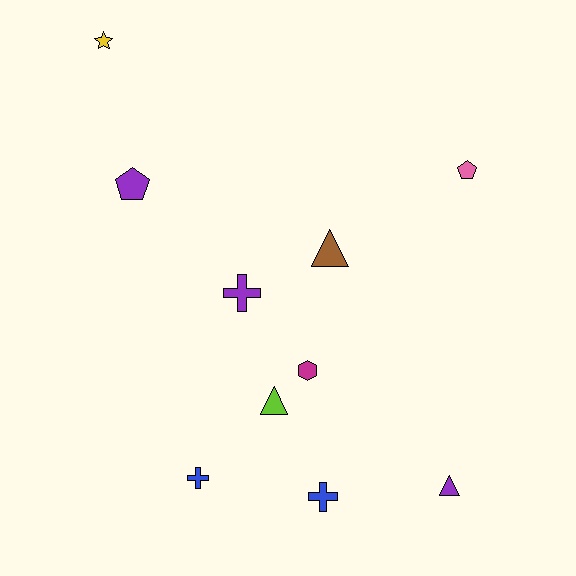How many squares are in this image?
There are no squares.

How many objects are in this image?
There are 10 objects.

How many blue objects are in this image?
There are 2 blue objects.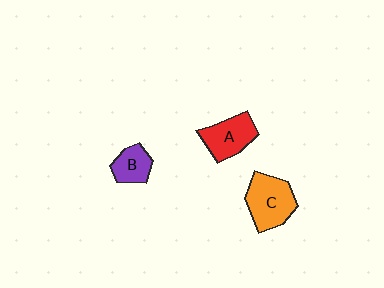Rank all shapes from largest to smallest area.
From largest to smallest: C (orange), A (red), B (purple).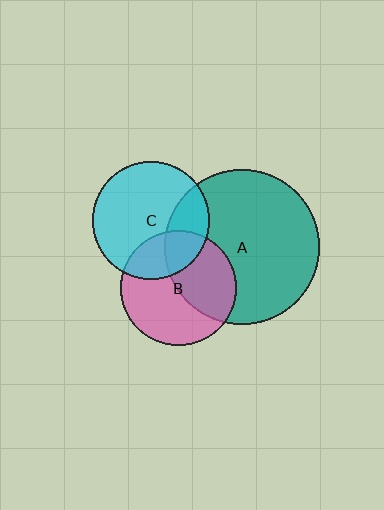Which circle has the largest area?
Circle A (teal).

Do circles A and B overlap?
Yes.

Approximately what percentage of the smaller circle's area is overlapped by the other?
Approximately 45%.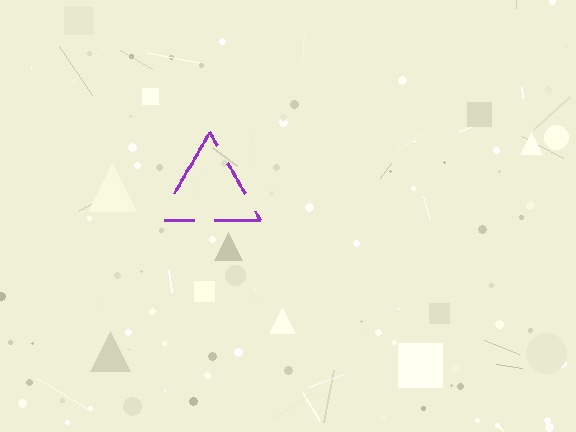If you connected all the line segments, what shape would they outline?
They would outline a triangle.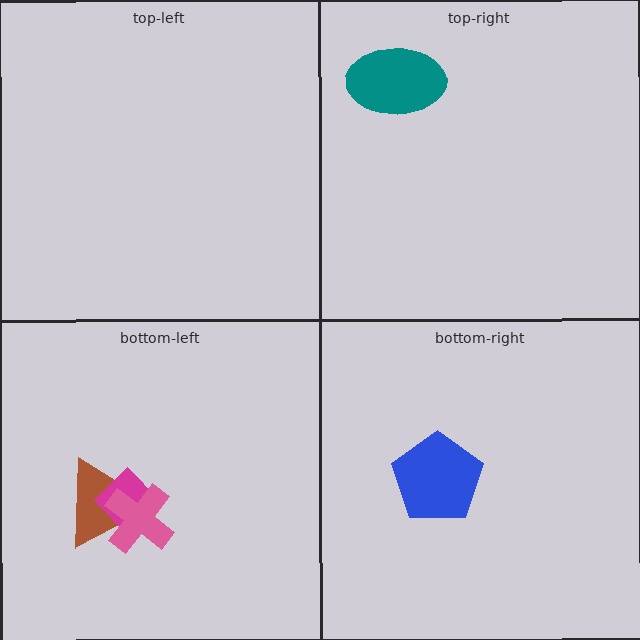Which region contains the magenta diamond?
The bottom-left region.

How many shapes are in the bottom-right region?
1.